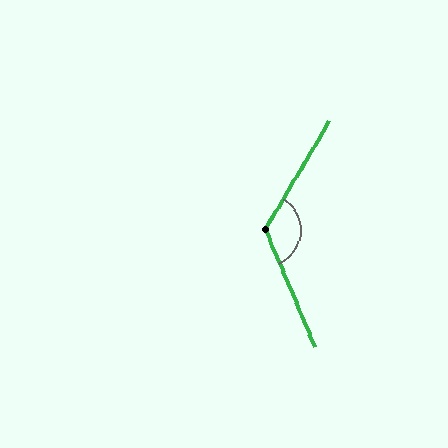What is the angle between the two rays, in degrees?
Approximately 126 degrees.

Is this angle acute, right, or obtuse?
It is obtuse.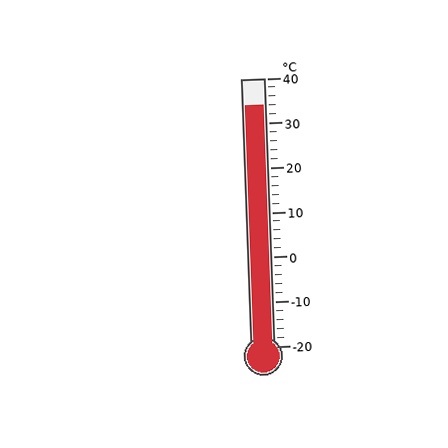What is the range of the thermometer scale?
The thermometer scale ranges from -20°C to 40°C.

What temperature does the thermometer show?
The thermometer shows approximately 34°C.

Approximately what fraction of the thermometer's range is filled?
The thermometer is filled to approximately 90% of its range.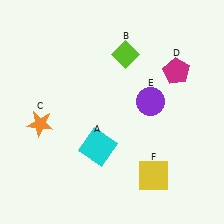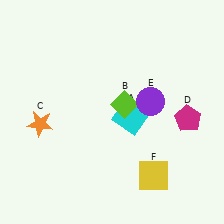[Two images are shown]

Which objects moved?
The objects that moved are: the cyan square (A), the lime diamond (B), the magenta pentagon (D).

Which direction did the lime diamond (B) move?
The lime diamond (B) moved down.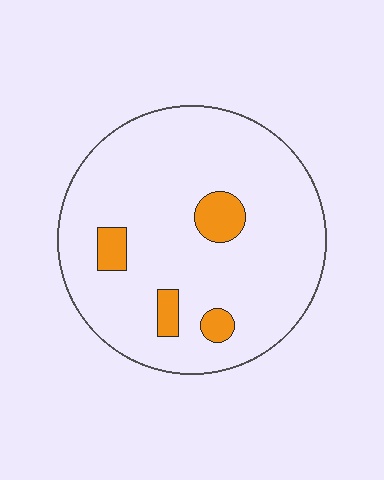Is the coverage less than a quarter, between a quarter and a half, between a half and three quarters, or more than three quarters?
Less than a quarter.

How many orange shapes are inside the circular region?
4.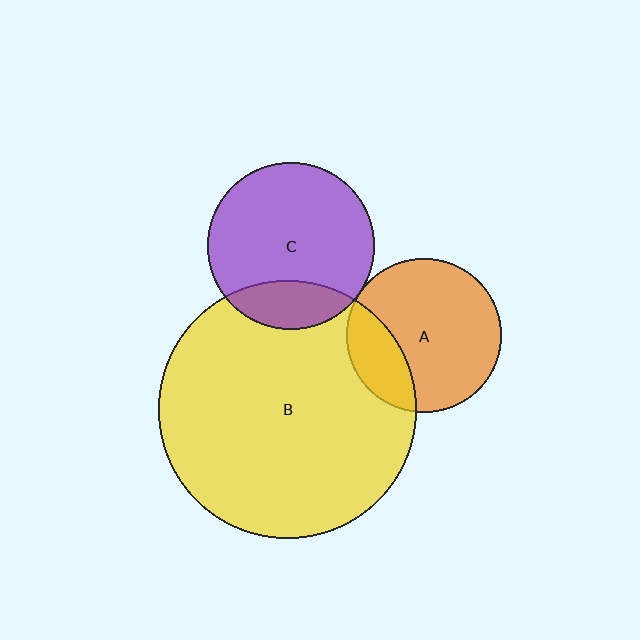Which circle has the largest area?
Circle B (yellow).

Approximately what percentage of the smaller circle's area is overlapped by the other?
Approximately 25%.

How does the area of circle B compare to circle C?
Approximately 2.4 times.